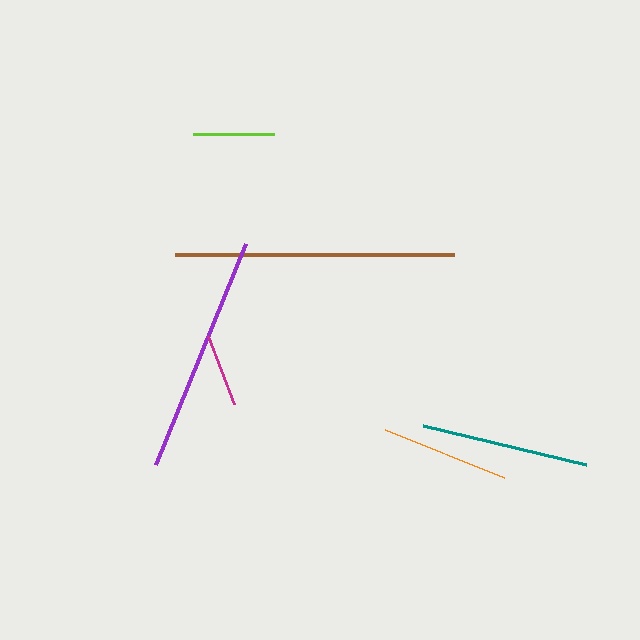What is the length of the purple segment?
The purple segment is approximately 239 pixels long.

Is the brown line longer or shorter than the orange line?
The brown line is longer than the orange line.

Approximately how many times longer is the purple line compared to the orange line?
The purple line is approximately 1.8 times the length of the orange line.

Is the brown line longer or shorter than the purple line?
The brown line is longer than the purple line.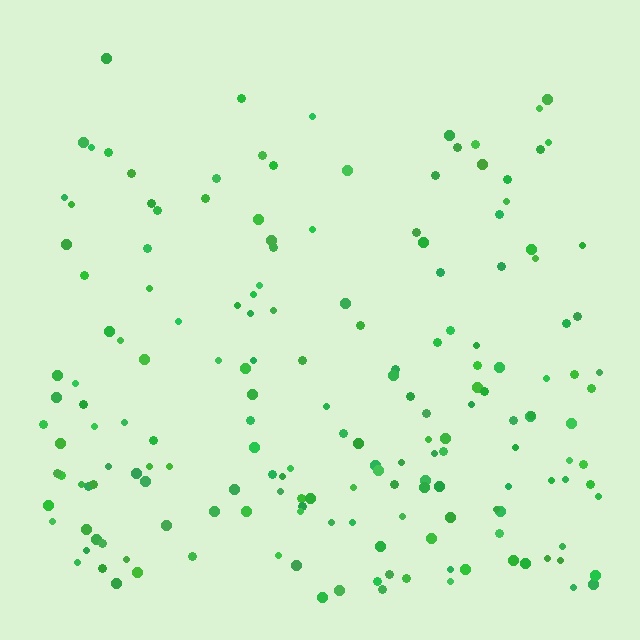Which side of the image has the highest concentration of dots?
The bottom.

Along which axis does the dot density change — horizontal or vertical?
Vertical.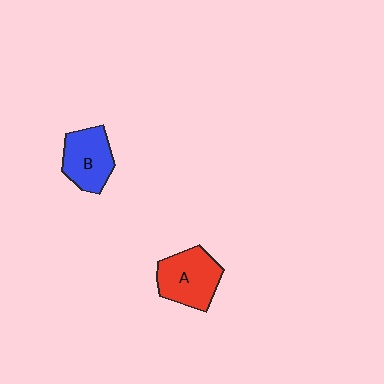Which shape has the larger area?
Shape A (red).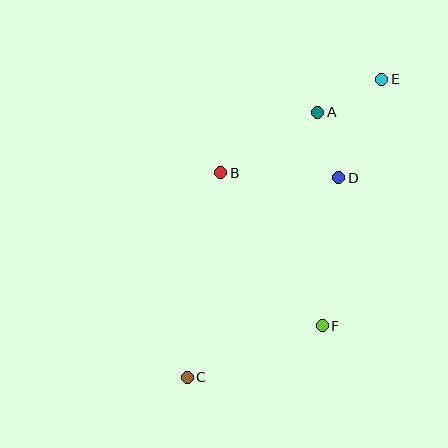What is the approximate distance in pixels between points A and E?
The distance between A and E is approximately 72 pixels.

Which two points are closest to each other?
Points A and D are closest to each other.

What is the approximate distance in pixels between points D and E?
The distance between D and E is approximately 108 pixels.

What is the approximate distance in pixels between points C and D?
The distance between C and D is approximately 250 pixels.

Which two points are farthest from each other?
Points C and E are farthest from each other.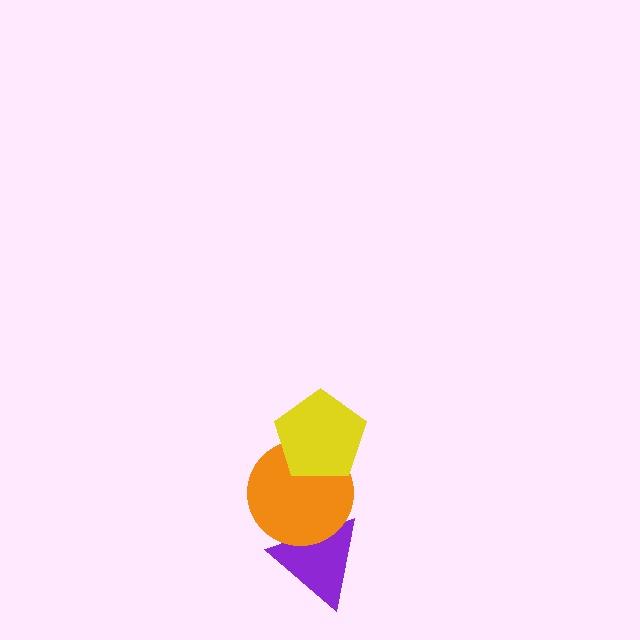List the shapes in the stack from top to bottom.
From top to bottom: the yellow pentagon, the orange circle, the purple triangle.